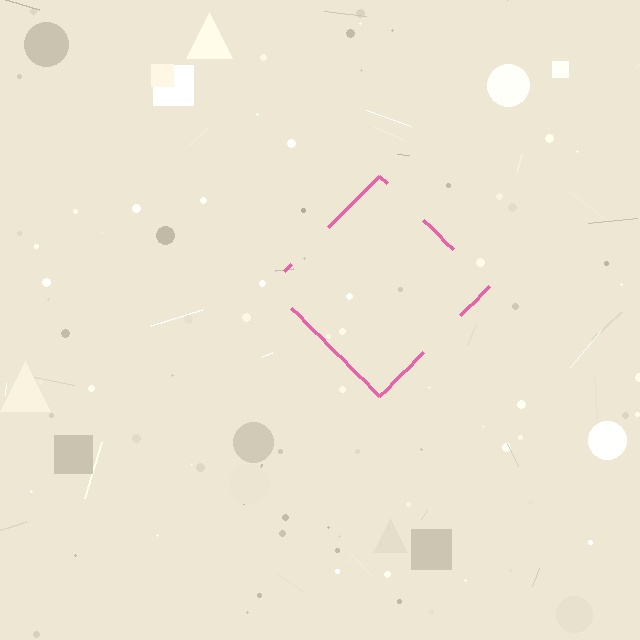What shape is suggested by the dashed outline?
The dashed outline suggests a diamond.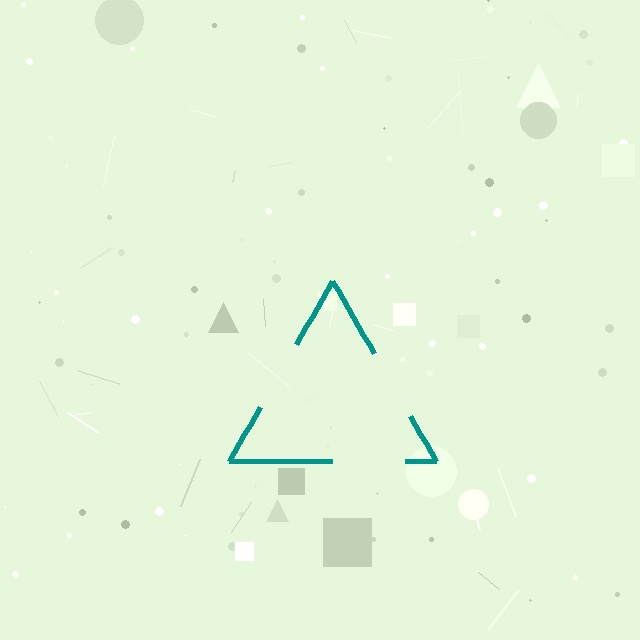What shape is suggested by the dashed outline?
The dashed outline suggests a triangle.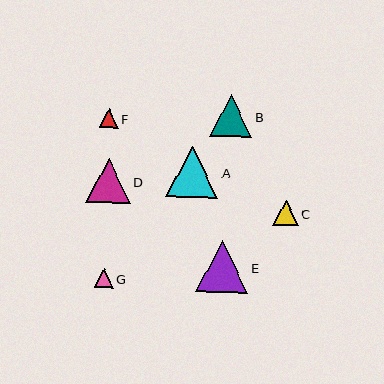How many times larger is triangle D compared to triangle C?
Triangle D is approximately 1.8 times the size of triangle C.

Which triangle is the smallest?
Triangle G is the smallest with a size of approximately 19 pixels.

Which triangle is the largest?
Triangle E is the largest with a size of approximately 52 pixels.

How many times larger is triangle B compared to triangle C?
Triangle B is approximately 1.7 times the size of triangle C.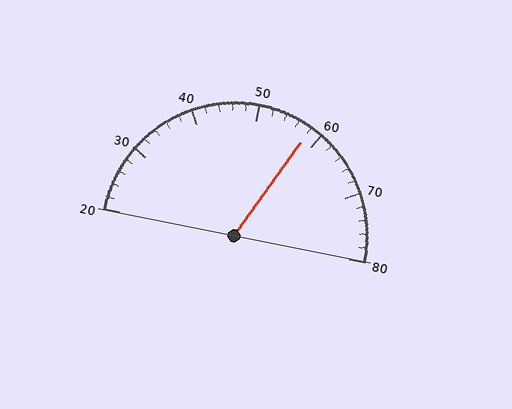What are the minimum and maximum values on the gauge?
The gauge ranges from 20 to 80.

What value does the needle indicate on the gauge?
The needle indicates approximately 58.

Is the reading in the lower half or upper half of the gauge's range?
The reading is in the upper half of the range (20 to 80).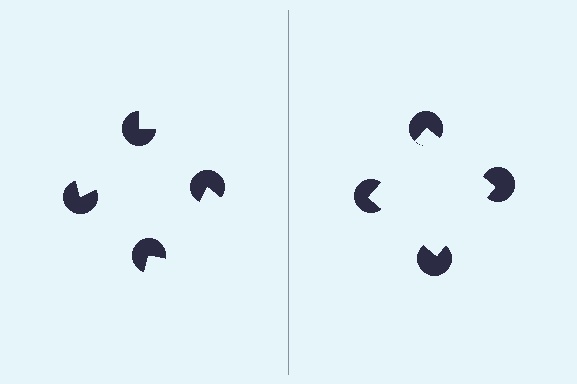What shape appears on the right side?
An illusory square.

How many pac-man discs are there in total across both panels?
8 — 4 on each side.